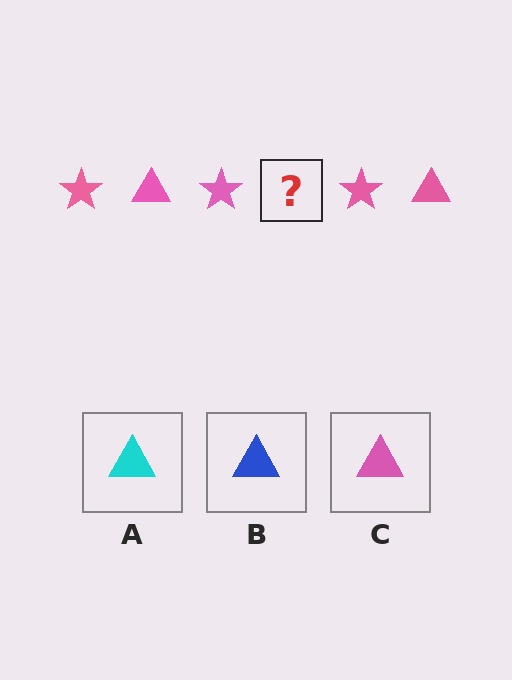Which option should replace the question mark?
Option C.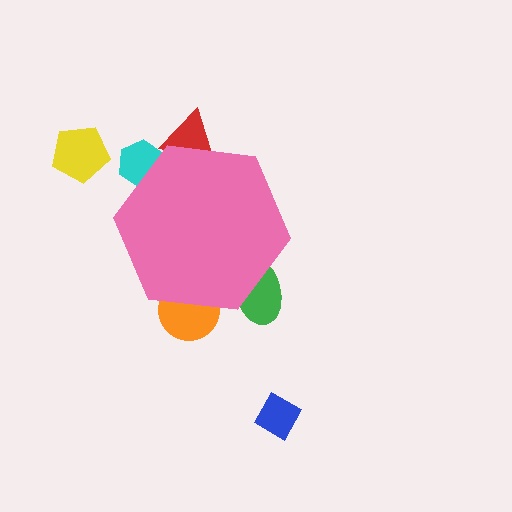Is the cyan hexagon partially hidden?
Yes, the cyan hexagon is partially hidden behind the pink hexagon.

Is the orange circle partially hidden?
Yes, the orange circle is partially hidden behind the pink hexagon.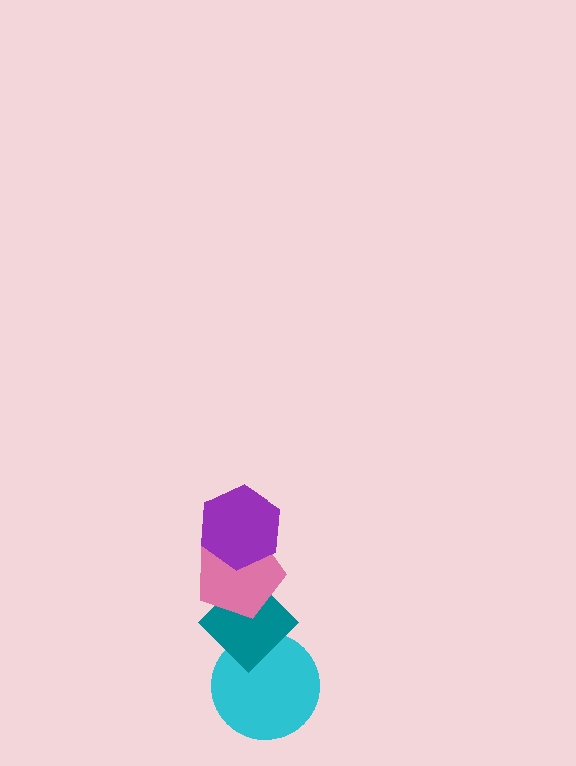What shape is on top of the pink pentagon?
The purple hexagon is on top of the pink pentagon.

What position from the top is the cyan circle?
The cyan circle is 4th from the top.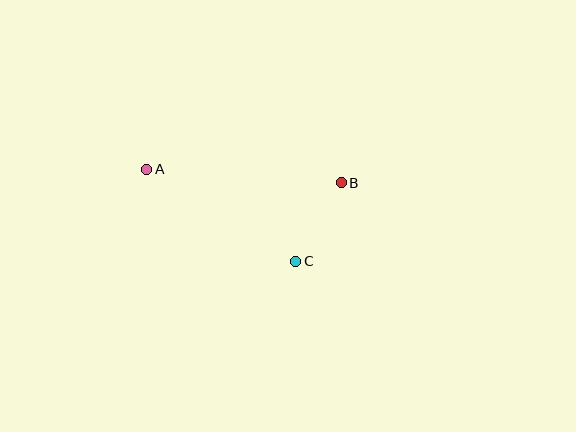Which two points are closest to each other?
Points B and C are closest to each other.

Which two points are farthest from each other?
Points A and B are farthest from each other.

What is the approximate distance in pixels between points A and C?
The distance between A and C is approximately 175 pixels.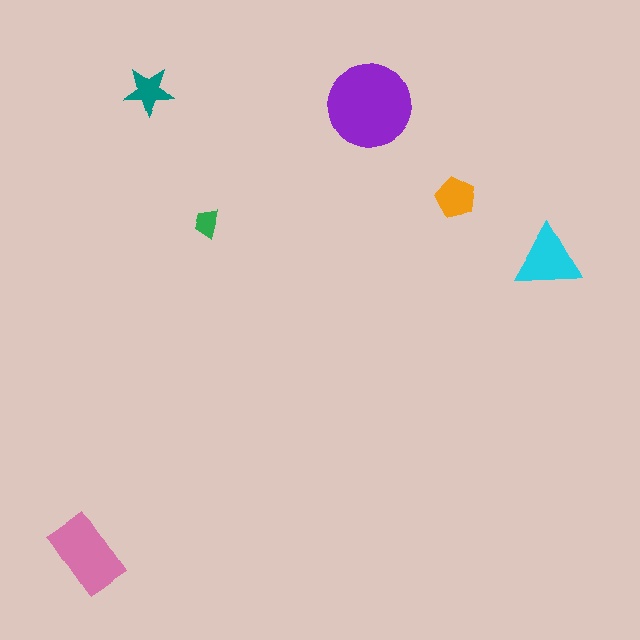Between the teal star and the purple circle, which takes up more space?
The purple circle.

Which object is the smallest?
The green trapezoid.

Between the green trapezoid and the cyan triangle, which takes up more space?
The cyan triangle.